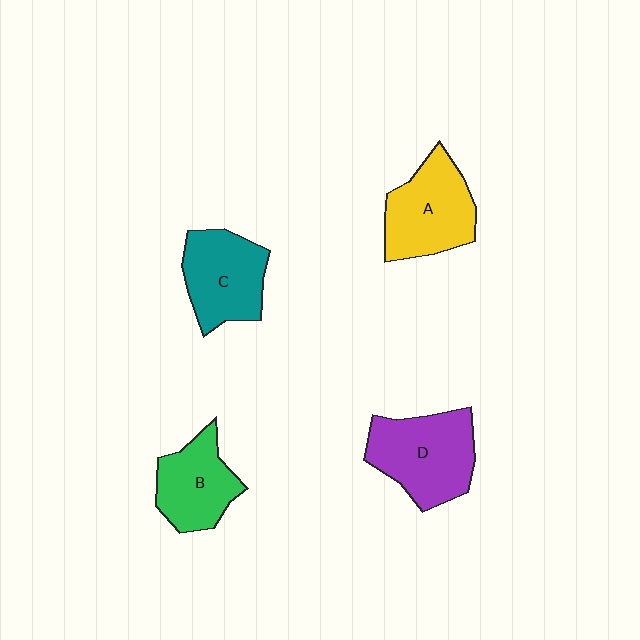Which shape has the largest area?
Shape D (purple).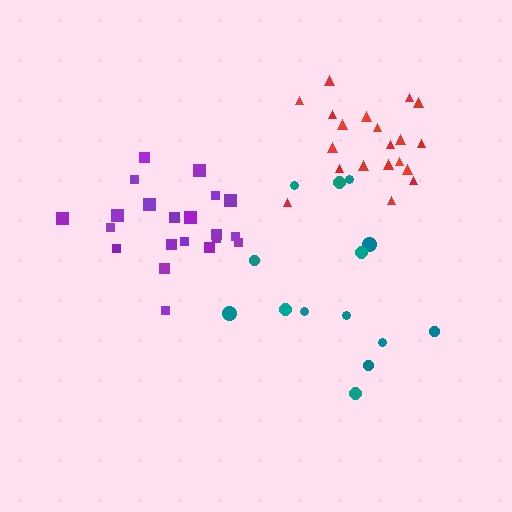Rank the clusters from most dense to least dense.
purple, red, teal.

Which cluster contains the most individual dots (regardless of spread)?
Purple (21).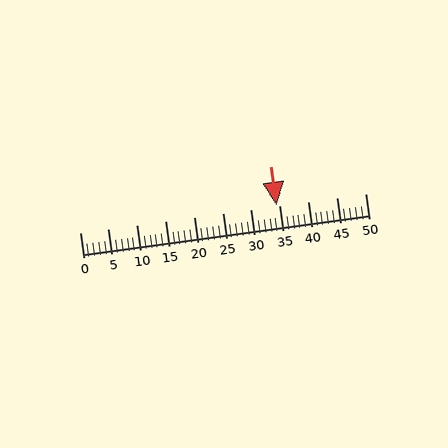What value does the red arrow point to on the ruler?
The red arrow points to approximately 34.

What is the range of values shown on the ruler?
The ruler shows values from 0 to 50.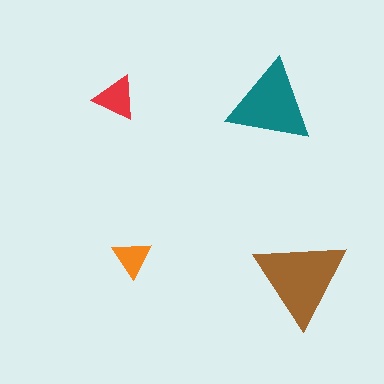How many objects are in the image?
There are 4 objects in the image.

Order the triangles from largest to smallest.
the brown one, the teal one, the red one, the orange one.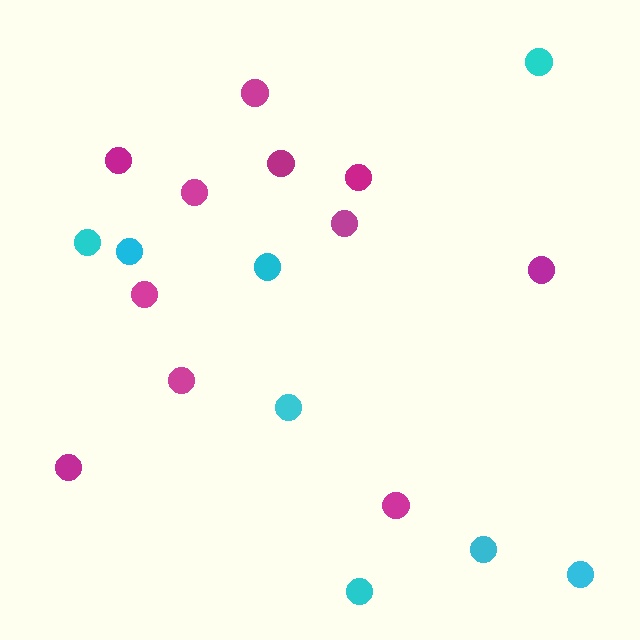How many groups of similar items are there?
There are 2 groups: one group of cyan circles (8) and one group of magenta circles (11).